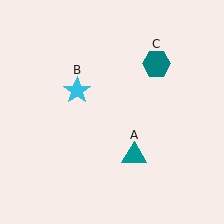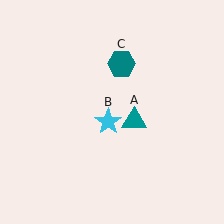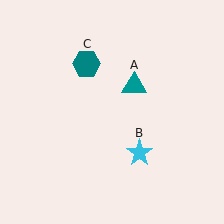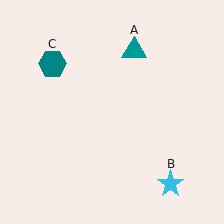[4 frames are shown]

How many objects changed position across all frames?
3 objects changed position: teal triangle (object A), cyan star (object B), teal hexagon (object C).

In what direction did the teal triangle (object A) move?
The teal triangle (object A) moved up.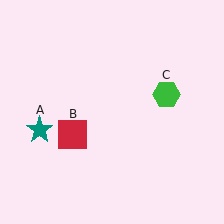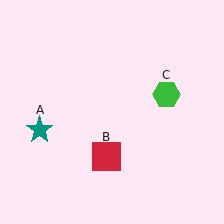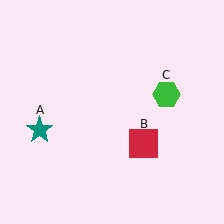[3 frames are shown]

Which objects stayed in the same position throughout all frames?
Teal star (object A) and green hexagon (object C) remained stationary.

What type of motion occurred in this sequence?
The red square (object B) rotated counterclockwise around the center of the scene.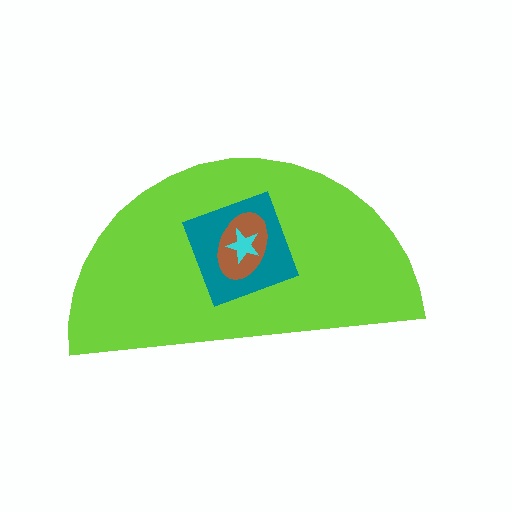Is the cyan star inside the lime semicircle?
Yes.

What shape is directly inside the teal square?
The brown ellipse.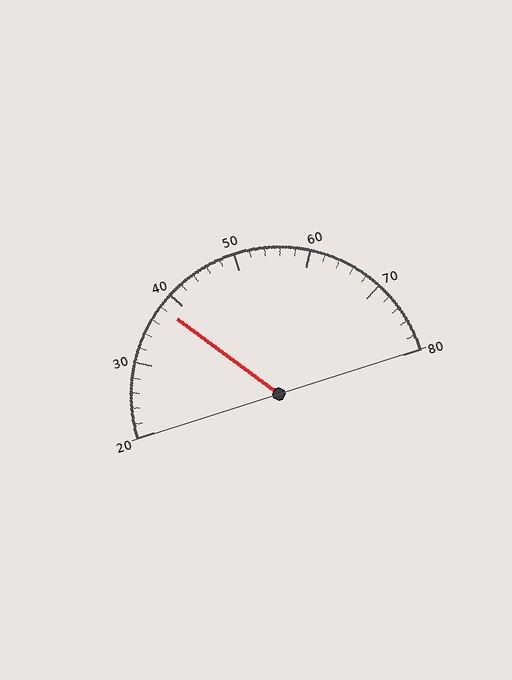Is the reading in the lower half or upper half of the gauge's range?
The reading is in the lower half of the range (20 to 80).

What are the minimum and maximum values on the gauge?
The gauge ranges from 20 to 80.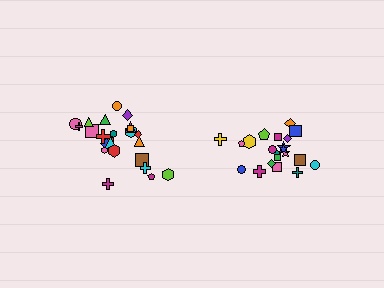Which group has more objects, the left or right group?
The left group.